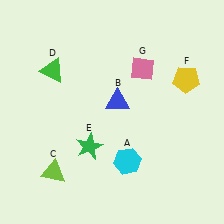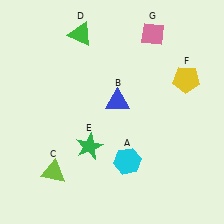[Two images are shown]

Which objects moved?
The objects that moved are: the green triangle (D), the pink diamond (G).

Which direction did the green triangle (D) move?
The green triangle (D) moved up.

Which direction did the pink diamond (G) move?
The pink diamond (G) moved up.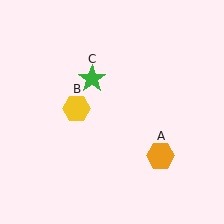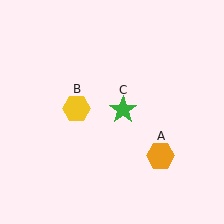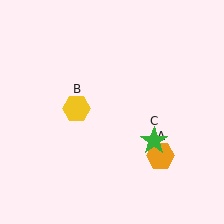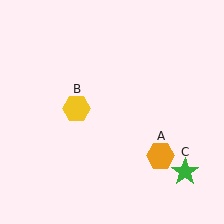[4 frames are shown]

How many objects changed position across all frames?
1 object changed position: green star (object C).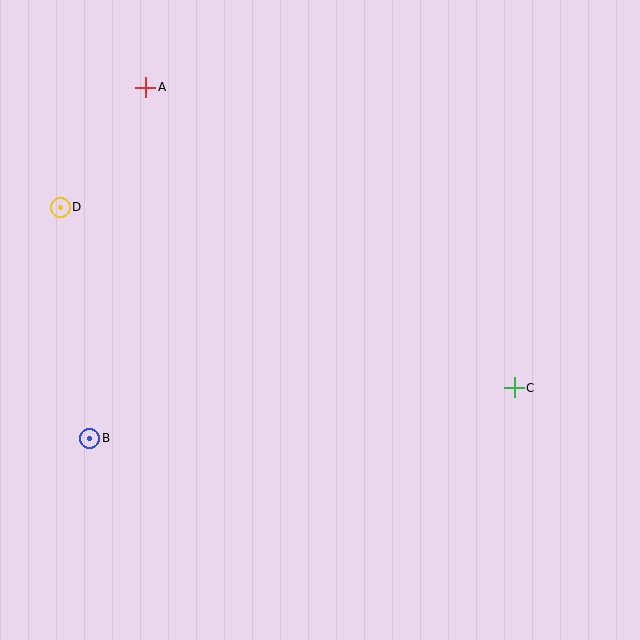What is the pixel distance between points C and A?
The distance between C and A is 476 pixels.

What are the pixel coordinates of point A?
Point A is at (146, 87).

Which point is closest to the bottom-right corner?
Point C is closest to the bottom-right corner.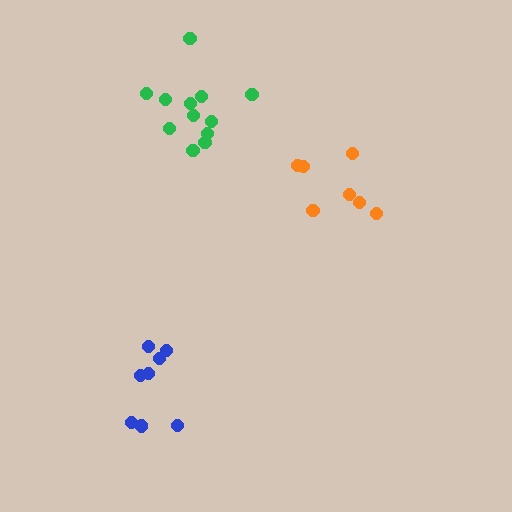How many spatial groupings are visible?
There are 3 spatial groupings.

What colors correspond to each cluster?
The clusters are colored: blue, orange, green.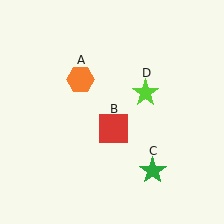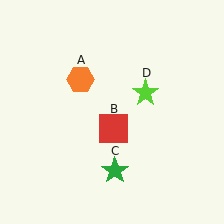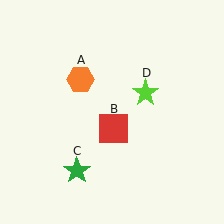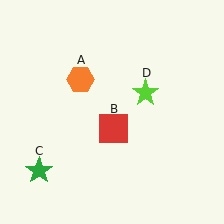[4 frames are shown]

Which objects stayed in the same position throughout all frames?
Orange hexagon (object A) and red square (object B) and lime star (object D) remained stationary.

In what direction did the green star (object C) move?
The green star (object C) moved left.